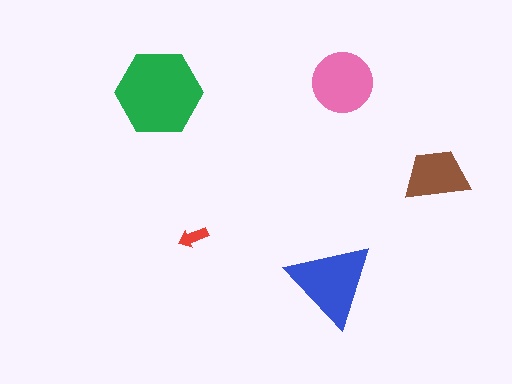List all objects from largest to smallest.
The green hexagon, the blue triangle, the pink circle, the brown trapezoid, the red arrow.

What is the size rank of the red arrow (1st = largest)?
5th.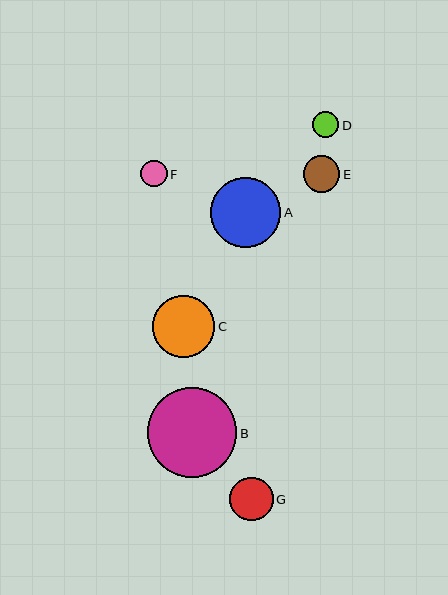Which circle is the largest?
Circle B is the largest with a size of approximately 89 pixels.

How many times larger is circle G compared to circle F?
Circle G is approximately 1.6 times the size of circle F.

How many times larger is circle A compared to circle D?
Circle A is approximately 2.7 times the size of circle D.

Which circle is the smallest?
Circle D is the smallest with a size of approximately 26 pixels.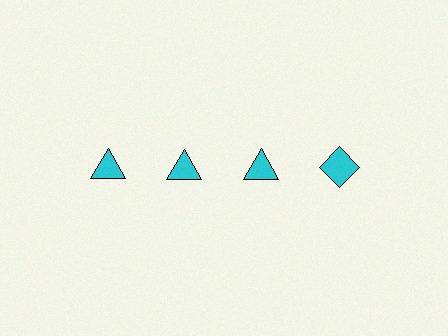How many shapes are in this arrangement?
There are 4 shapes arranged in a grid pattern.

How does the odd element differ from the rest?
It has a different shape: diamond instead of triangle.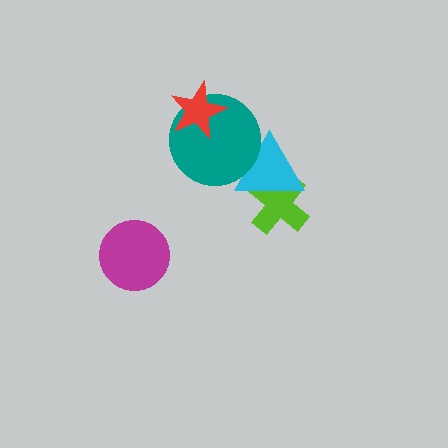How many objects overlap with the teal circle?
2 objects overlap with the teal circle.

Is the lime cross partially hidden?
Yes, it is partially covered by another shape.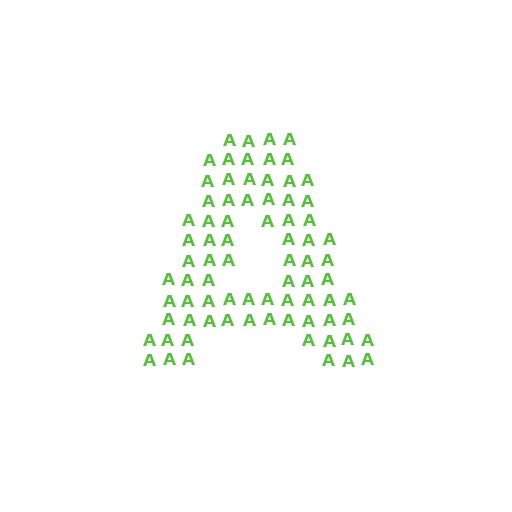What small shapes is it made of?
It is made of small letter A's.